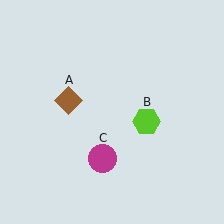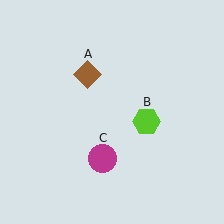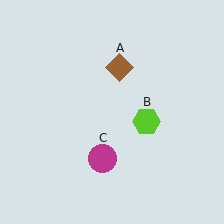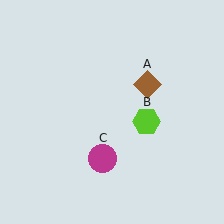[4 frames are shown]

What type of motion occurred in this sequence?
The brown diamond (object A) rotated clockwise around the center of the scene.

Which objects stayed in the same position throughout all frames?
Lime hexagon (object B) and magenta circle (object C) remained stationary.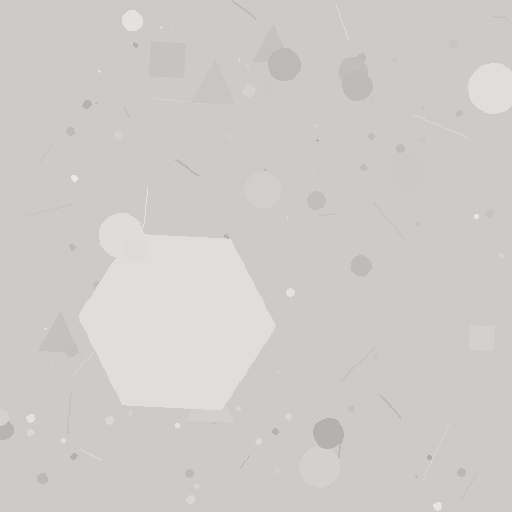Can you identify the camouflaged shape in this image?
The camouflaged shape is a hexagon.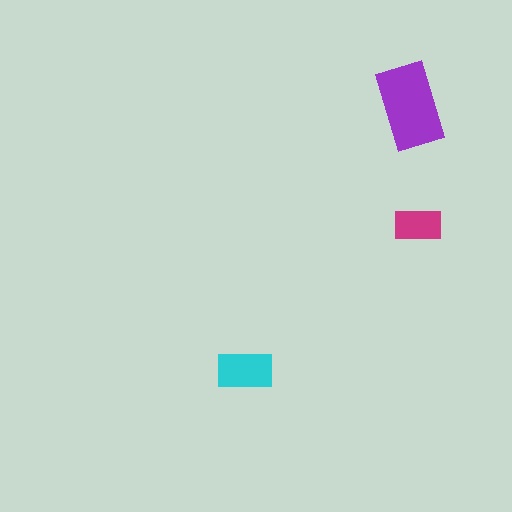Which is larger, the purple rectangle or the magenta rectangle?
The purple one.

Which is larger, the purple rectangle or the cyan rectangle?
The purple one.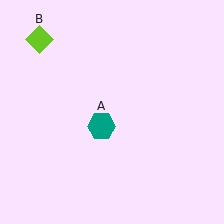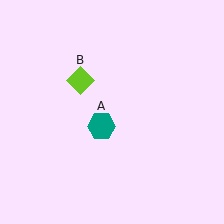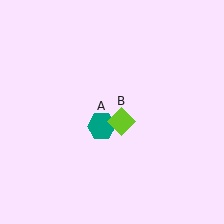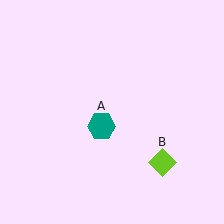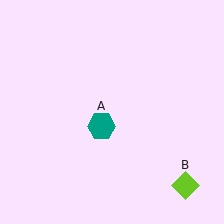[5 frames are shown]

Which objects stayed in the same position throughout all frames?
Teal hexagon (object A) remained stationary.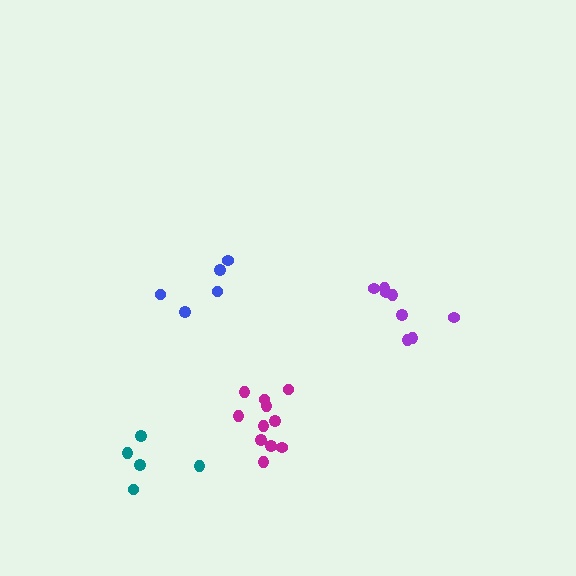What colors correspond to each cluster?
The clusters are colored: teal, purple, magenta, blue.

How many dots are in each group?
Group 1: 5 dots, Group 2: 8 dots, Group 3: 11 dots, Group 4: 5 dots (29 total).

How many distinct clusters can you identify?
There are 4 distinct clusters.